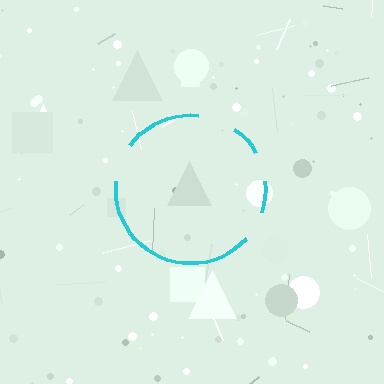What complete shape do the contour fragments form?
The contour fragments form a circle.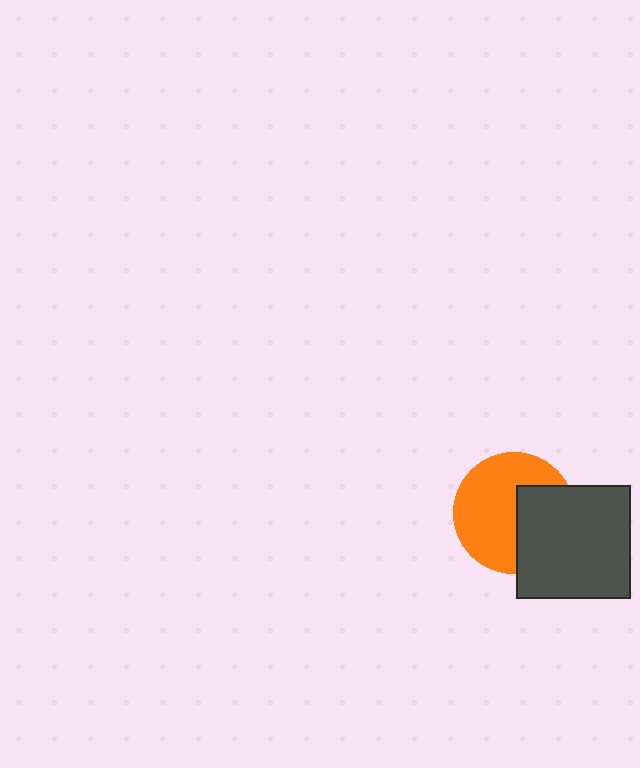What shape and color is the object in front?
The object in front is a dark gray square.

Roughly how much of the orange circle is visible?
About half of it is visible (roughly 62%).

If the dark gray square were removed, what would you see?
You would see the complete orange circle.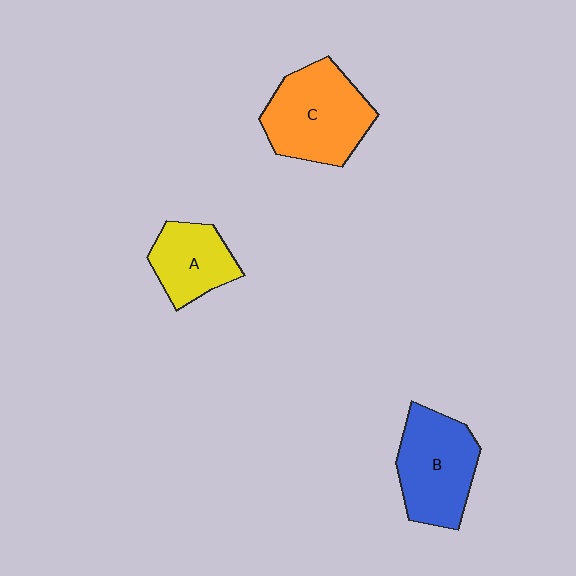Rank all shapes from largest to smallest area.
From largest to smallest: C (orange), B (blue), A (yellow).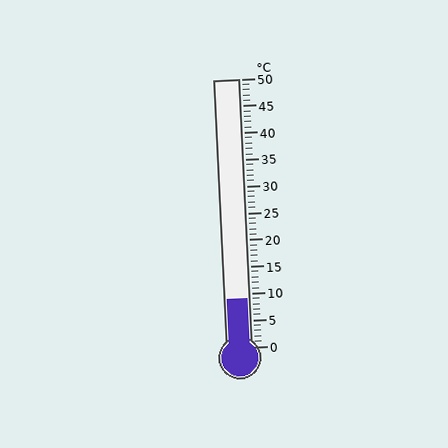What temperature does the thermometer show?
The thermometer shows approximately 9°C.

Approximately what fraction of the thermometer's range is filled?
The thermometer is filled to approximately 20% of its range.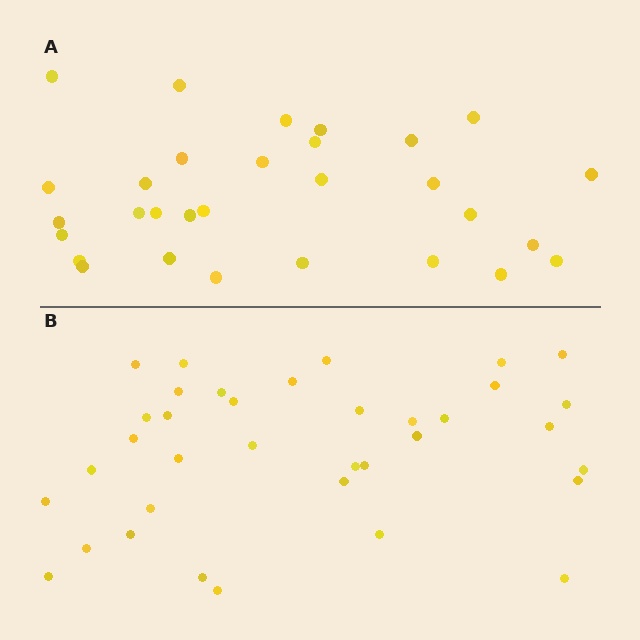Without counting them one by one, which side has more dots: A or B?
Region B (the bottom region) has more dots.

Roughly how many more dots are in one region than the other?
Region B has about 6 more dots than region A.